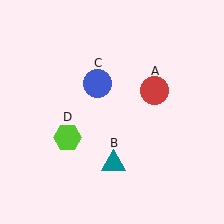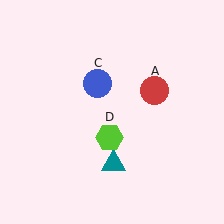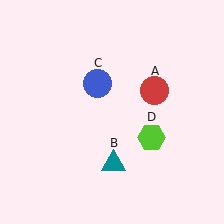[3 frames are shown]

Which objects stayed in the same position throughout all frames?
Red circle (object A) and teal triangle (object B) and blue circle (object C) remained stationary.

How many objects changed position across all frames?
1 object changed position: lime hexagon (object D).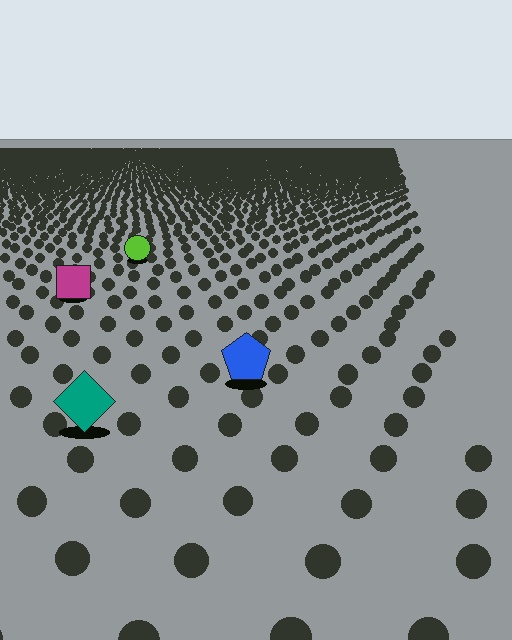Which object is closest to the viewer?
The teal diamond is closest. The texture marks near it are larger and more spread out.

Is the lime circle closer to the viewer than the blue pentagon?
No. The blue pentagon is closer — you can tell from the texture gradient: the ground texture is coarser near it.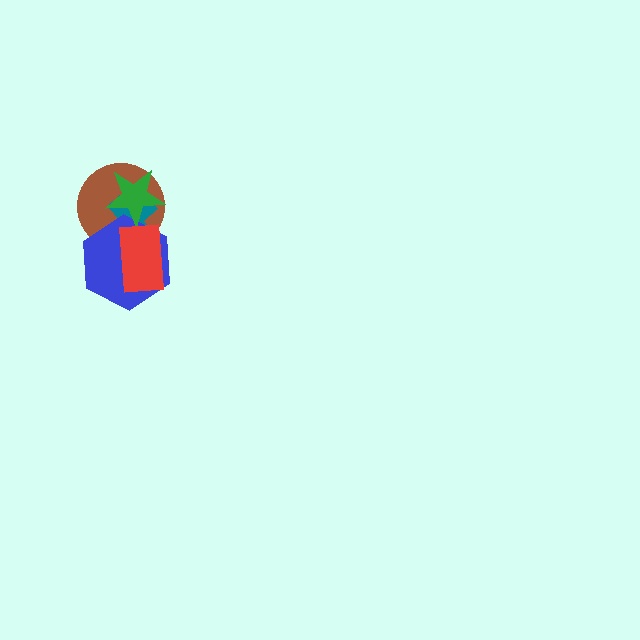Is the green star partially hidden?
No, no other shape covers it.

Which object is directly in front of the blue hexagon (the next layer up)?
The green star is directly in front of the blue hexagon.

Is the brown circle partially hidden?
Yes, it is partially covered by another shape.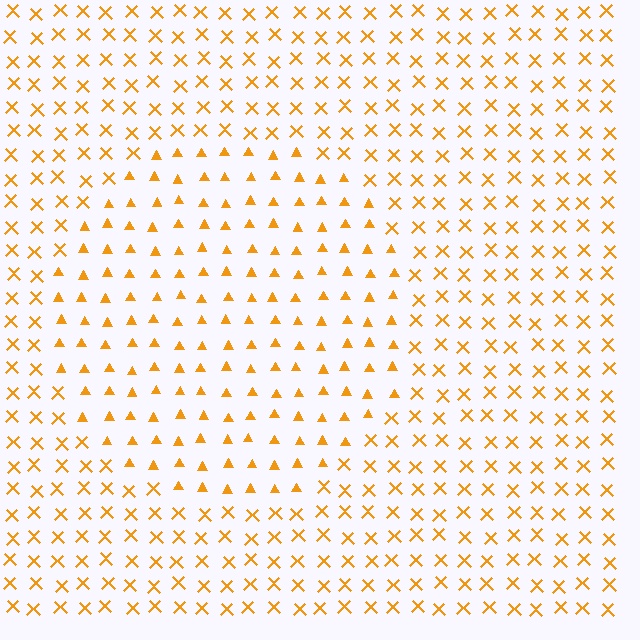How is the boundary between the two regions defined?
The boundary is defined by a change in element shape: triangles inside vs. X marks outside. All elements share the same color and spacing.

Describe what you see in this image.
The image is filled with small orange elements arranged in a uniform grid. A circle-shaped region contains triangles, while the surrounding area contains X marks. The boundary is defined purely by the change in element shape.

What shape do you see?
I see a circle.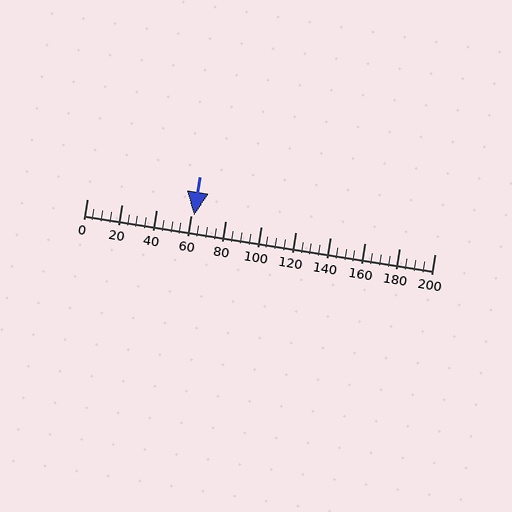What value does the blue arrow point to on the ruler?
The blue arrow points to approximately 62.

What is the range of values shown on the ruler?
The ruler shows values from 0 to 200.